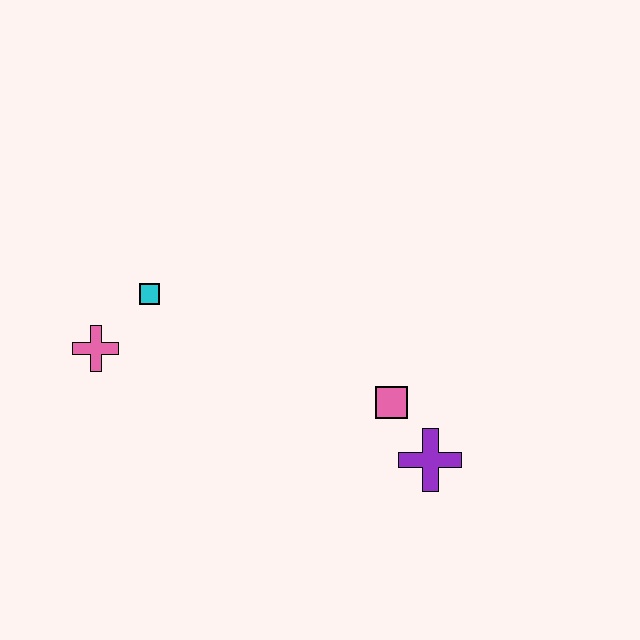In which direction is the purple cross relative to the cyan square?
The purple cross is to the right of the cyan square.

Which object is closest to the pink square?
The purple cross is closest to the pink square.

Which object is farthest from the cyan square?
The purple cross is farthest from the cyan square.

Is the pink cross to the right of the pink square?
No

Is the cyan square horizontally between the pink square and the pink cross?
Yes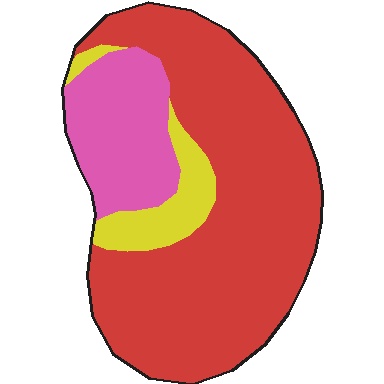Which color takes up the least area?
Yellow, at roughly 10%.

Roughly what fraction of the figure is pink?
Pink covers 20% of the figure.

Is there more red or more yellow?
Red.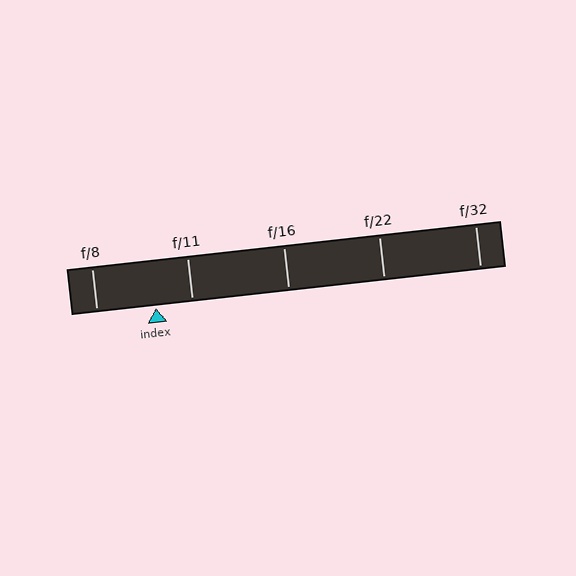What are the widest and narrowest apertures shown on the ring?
The widest aperture shown is f/8 and the narrowest is f/32.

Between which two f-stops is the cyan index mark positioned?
The index mark is between f/8 and f/11.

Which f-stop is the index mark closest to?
The index mark is closest to f/11.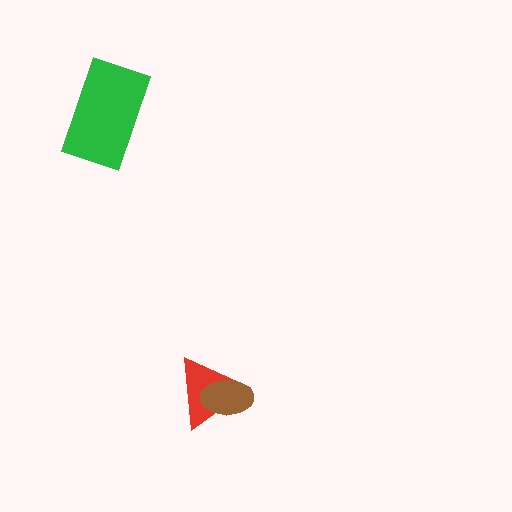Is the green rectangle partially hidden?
No, no other shape covers it.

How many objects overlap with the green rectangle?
0 objects overlap with the green rectangle.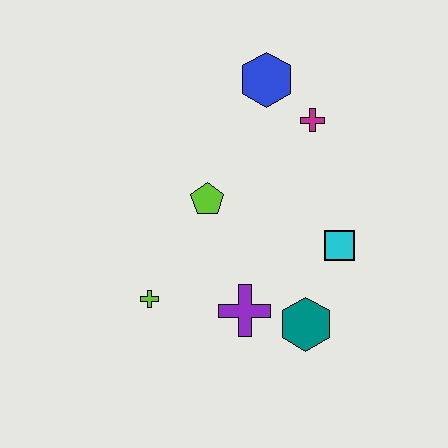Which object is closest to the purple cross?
The teal hexagon is closest to the purple cross.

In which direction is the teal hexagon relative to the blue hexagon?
The teal hexagon is below the blue hexagon.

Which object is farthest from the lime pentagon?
The teal hexagon is farthest from the lime pentagon.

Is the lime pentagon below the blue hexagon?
Yes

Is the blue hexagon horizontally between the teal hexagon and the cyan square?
No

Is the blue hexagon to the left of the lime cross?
No